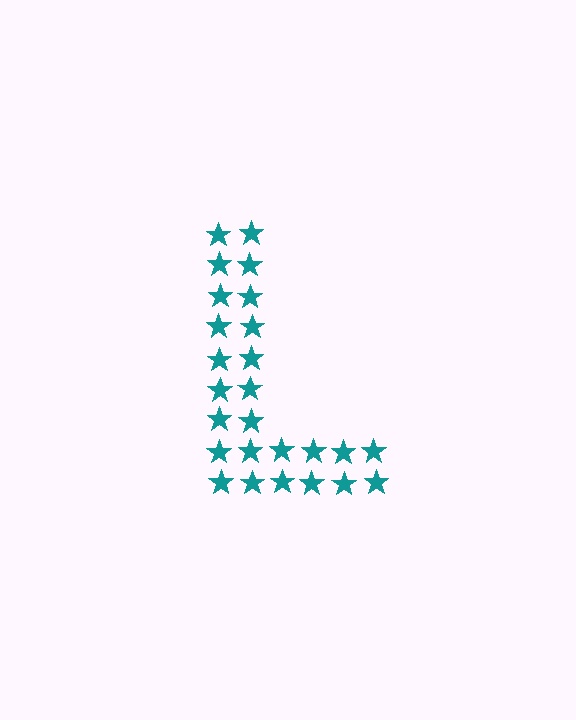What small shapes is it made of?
It is made of small stars.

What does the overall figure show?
The overall figure shows the letter L.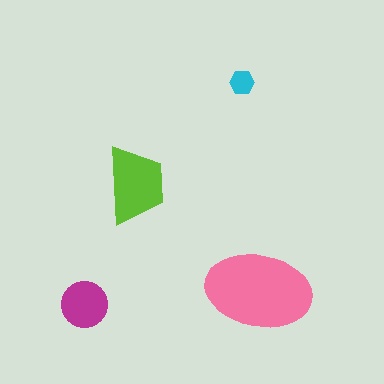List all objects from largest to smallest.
The pink ellipse, the lime trapezoid, the magenta circle, the cyan hexagon.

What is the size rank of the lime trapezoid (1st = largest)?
2nd.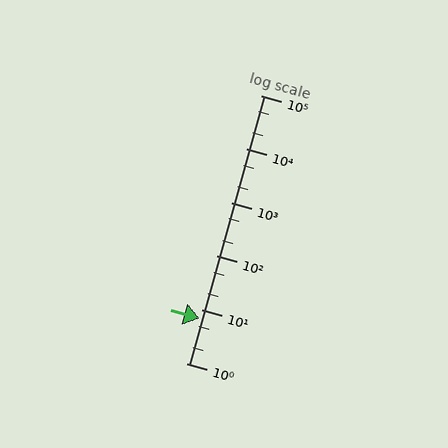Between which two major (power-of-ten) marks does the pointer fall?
The pointer is between 1 and 10.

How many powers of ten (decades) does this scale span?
The scale spans 5 decades, from 1 to 100000.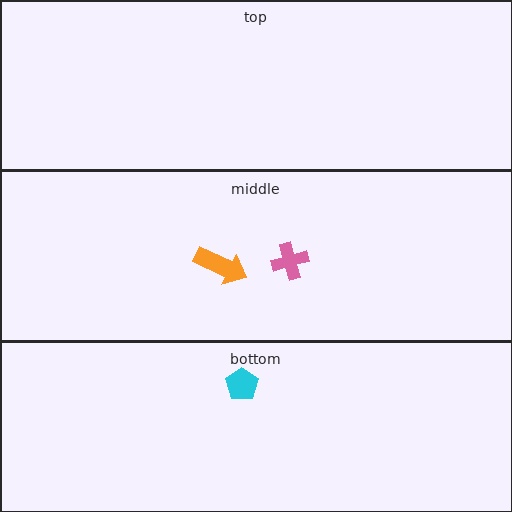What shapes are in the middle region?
The pink cross, the orange arrow.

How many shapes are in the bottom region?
1.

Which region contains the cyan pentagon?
The bottom region.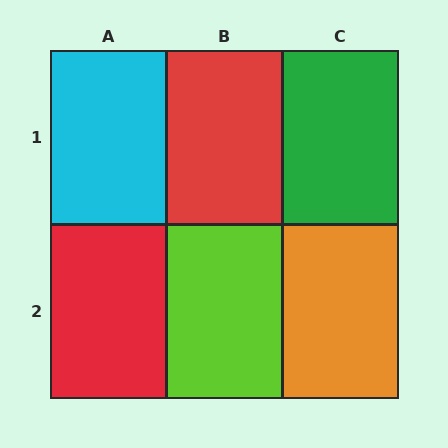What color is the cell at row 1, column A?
Cyan.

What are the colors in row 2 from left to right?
Red, lime, orange.